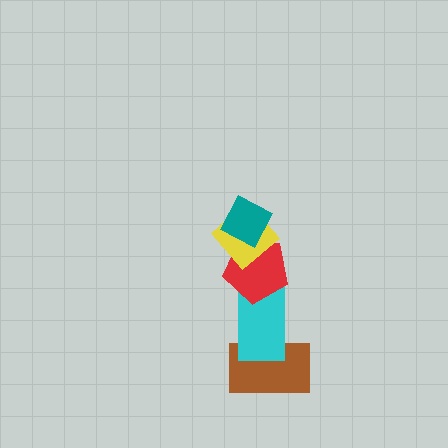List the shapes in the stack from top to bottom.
From top to bottom: the teal diamond, the yellow diamond, the red pentagon, the cyan rectangle, the brown rectangle.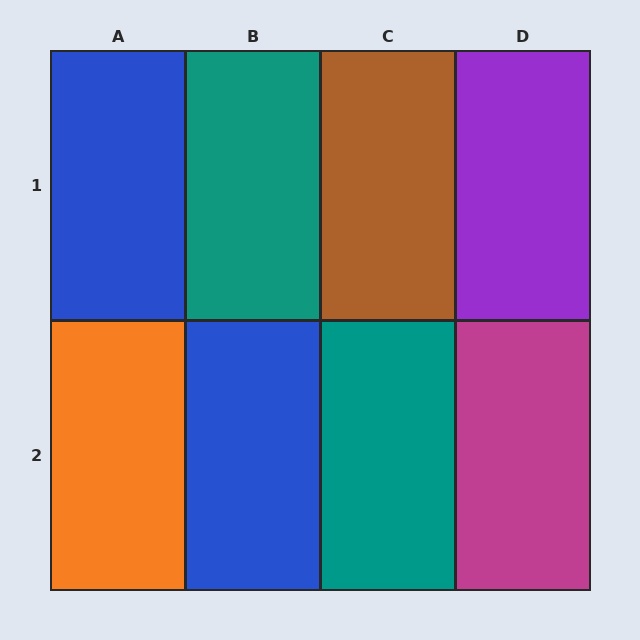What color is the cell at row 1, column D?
Purple.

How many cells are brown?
1 cell is brown.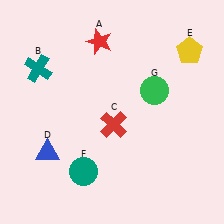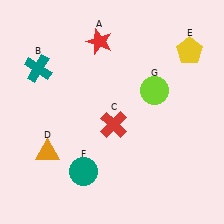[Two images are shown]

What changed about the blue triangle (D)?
In Image 1, D is blue. In Image 2, it changed to orange.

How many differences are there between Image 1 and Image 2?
There are 2 differences between the two images.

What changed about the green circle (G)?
In Image 1, G is green. In Image 2, it changed to lime.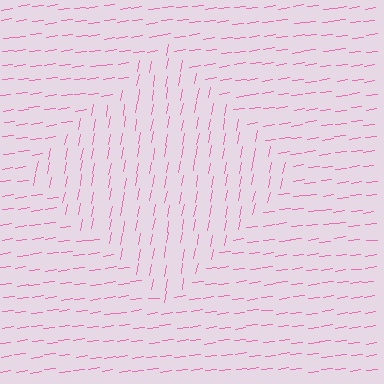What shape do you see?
I see a diamond.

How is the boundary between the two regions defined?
The boundary is defined purely by a change in line orientation (approximately 72 degrees difference). All lines are the same color and thickness.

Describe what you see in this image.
The image is filled with small pink line segments. A diamond region in the image has lines oriented differently from the surrounding lines, creating a visible texture boundary.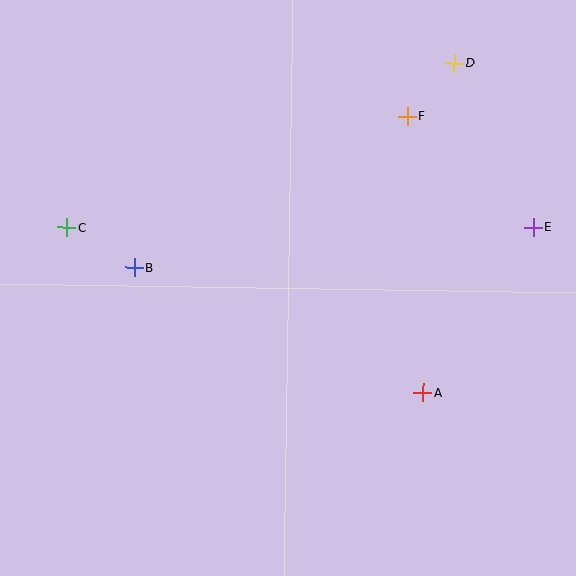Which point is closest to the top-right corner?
Point D is closest to the top-right corner.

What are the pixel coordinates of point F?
Point F is at (407, 116).